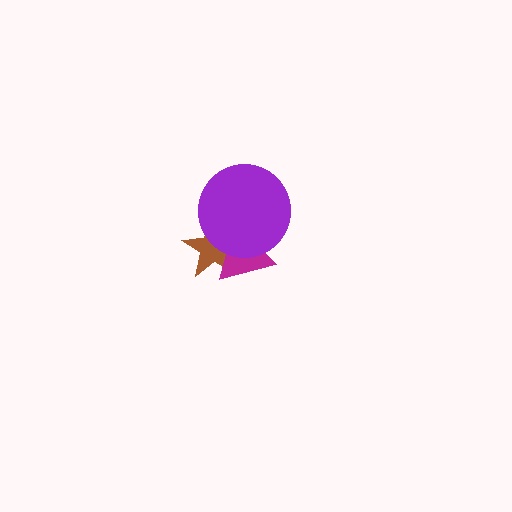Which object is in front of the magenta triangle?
The purple circle is in front of the magenta triangle.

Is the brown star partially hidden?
Yes, it is partially covered by another shape.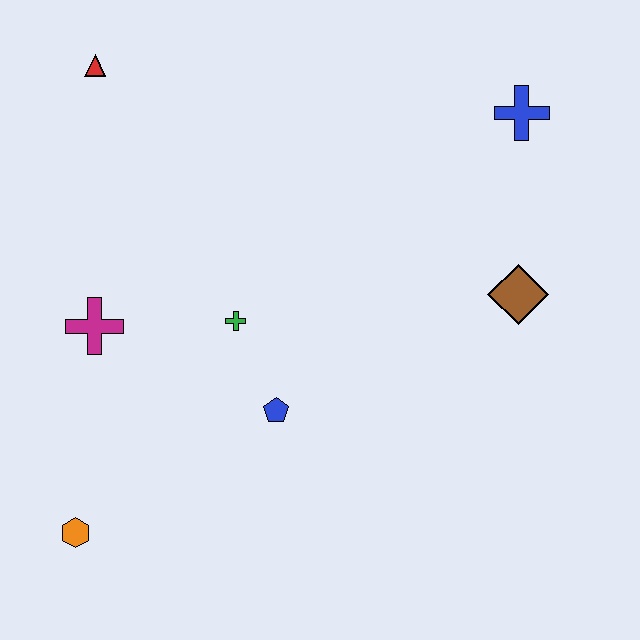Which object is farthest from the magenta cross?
The blue cross is farthest from the magenta cross.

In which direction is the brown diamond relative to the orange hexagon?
The brown diamond is to the right of the orange hexagon.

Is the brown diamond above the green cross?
Yes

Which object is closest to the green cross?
The blue pentagon is closest to the green cross.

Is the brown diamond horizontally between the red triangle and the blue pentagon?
No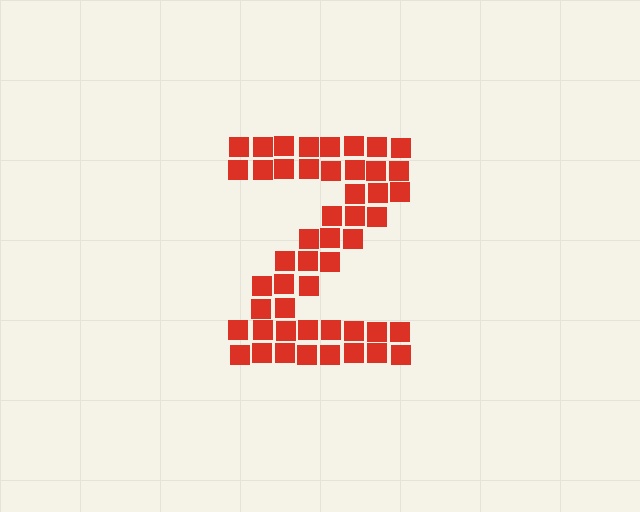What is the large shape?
The large shape is the letter Z.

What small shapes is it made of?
It is made of small squares.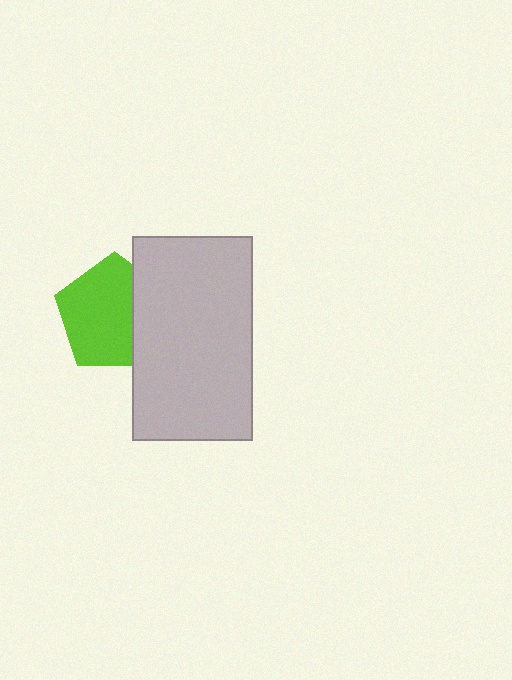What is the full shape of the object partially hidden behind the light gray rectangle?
The partially hidden object is a lime pentagon.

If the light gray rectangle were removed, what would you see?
You would see the complete lime pentagon.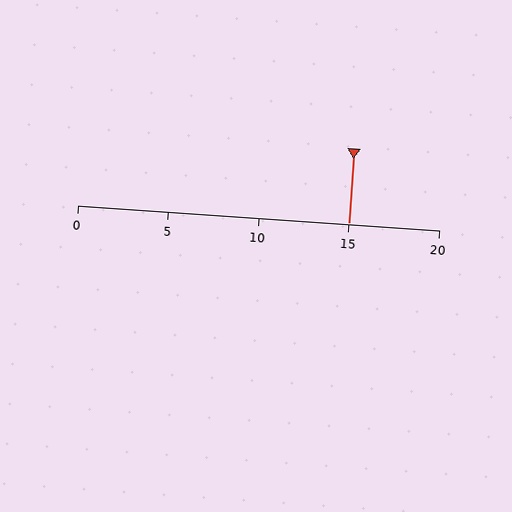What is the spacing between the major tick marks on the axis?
The major ticks are spaced 5 apart.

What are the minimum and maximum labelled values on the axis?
The axis runs from 0 to 20.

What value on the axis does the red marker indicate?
The marker indicates approximately 15.